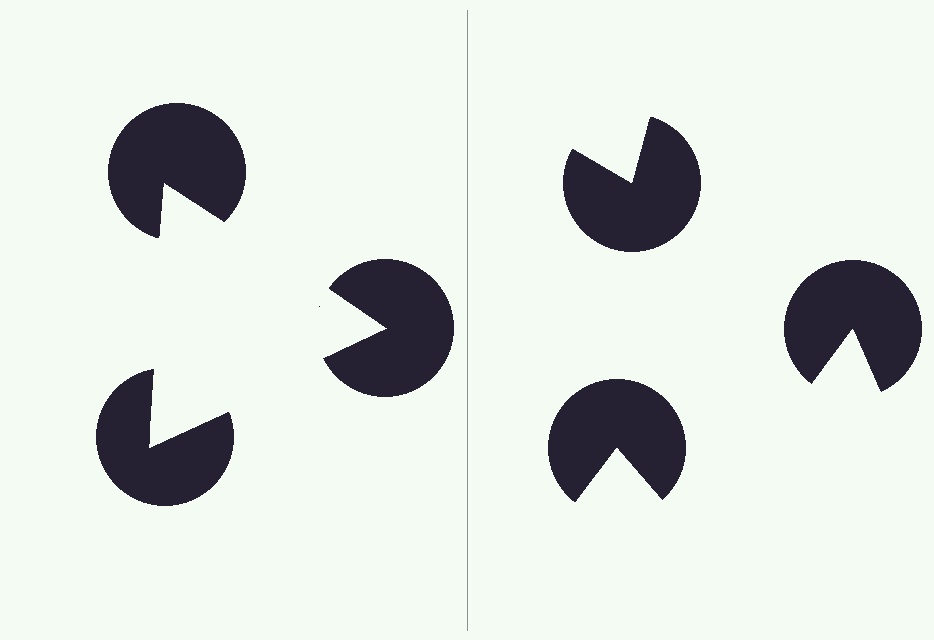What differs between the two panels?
The pac-man discs are positioned identically on both sides; only the wedge orientations differ. On the left they align to a triangle; on the right they are misaligned.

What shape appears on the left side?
An illusory triangle.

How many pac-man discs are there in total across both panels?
6 — 3 on each side.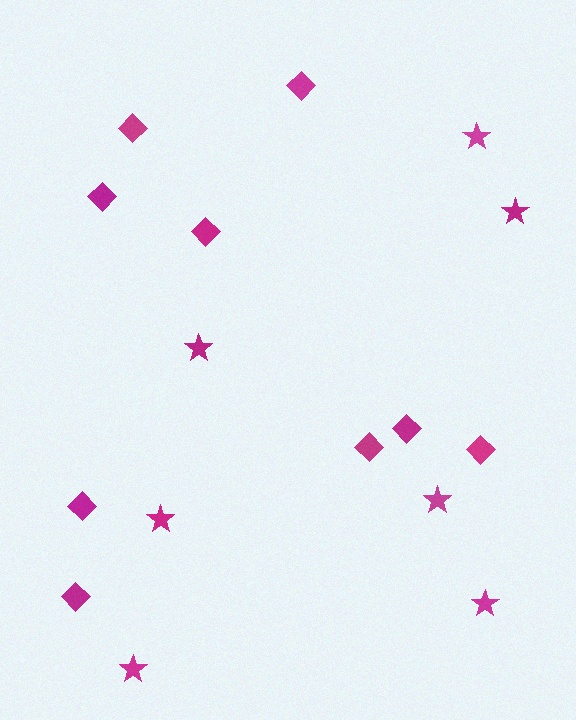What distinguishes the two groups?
There are 2 groups: one group of stars (7) and one group of diamonds (9).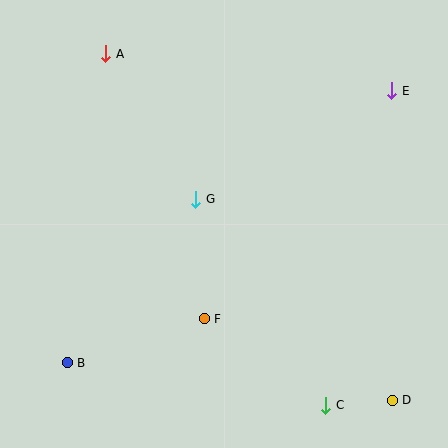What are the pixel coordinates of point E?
Point E is at (392, 91).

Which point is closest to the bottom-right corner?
Point D is closest to the bottom-right corner.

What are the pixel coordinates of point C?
Point C is at (326, 405).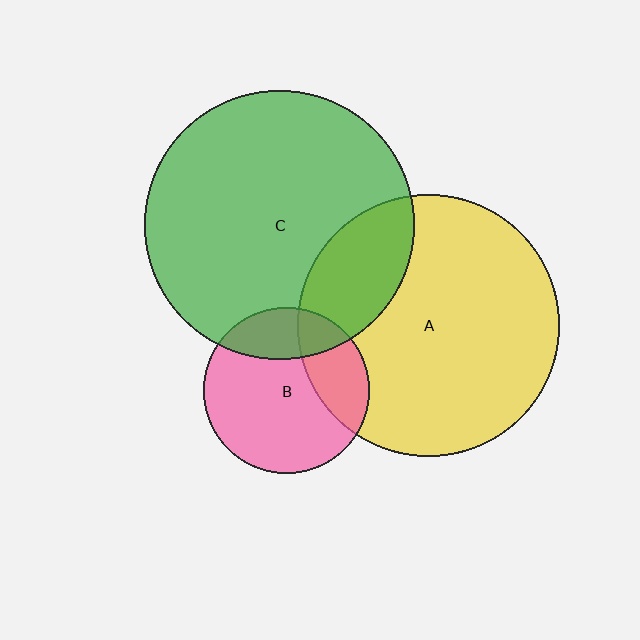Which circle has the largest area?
Circle C (green).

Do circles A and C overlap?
Yes.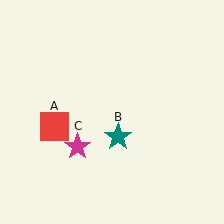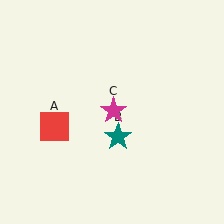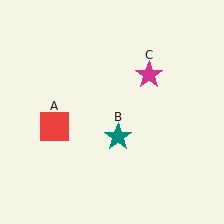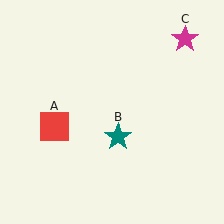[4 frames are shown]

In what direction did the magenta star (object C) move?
The magenta star (object C) moved up and to the right.